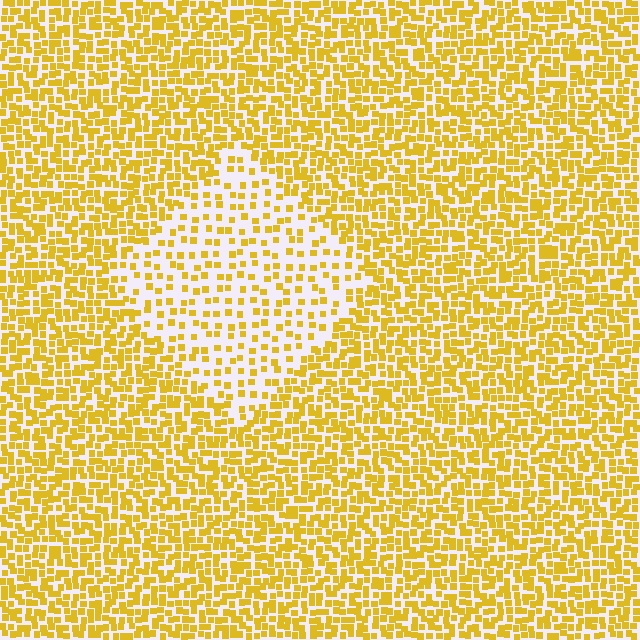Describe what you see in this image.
The image contains small yellow elements arranged at two different densities. A diamond-shaped region is visible where the elements are less densely packed than the surrounding area.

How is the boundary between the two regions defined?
The boundary is defined by a change in element density (approximately 2.2x ratio). All elements are the same color, size, and shape.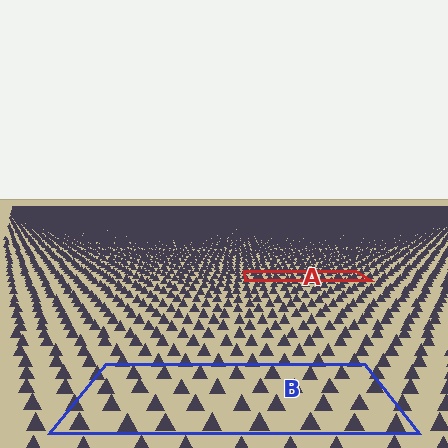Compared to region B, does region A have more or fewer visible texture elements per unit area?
Region A has more texture elements per unit area — they are packed more densely because it is farther away.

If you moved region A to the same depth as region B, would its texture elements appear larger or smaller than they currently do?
They would appear larger. At a closer depth, the same texture elements are projected at a bigger on-screen size.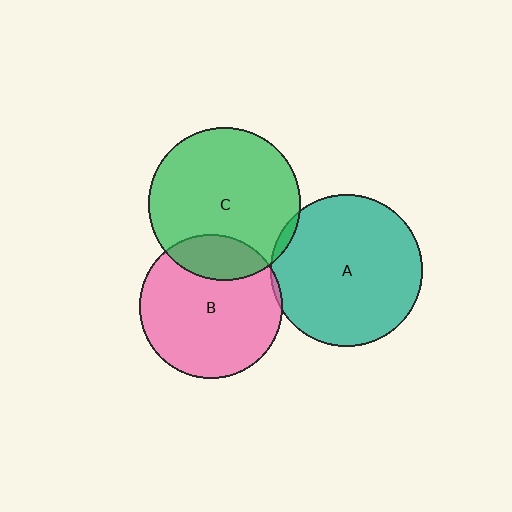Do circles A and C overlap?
Yes.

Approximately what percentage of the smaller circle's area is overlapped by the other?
Approximately 5%.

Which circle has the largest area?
Circle C (green).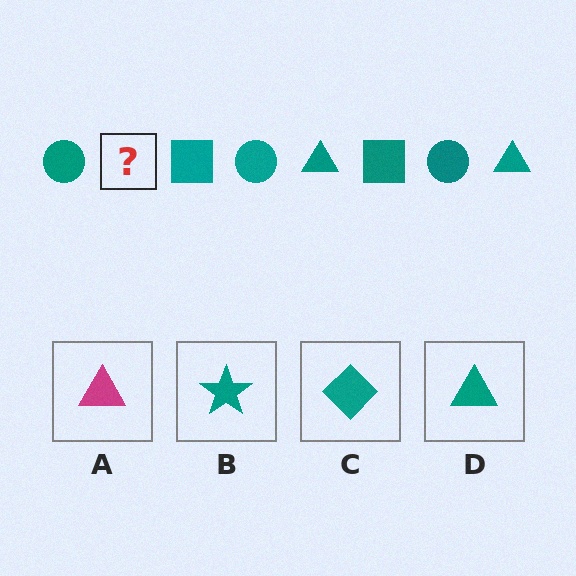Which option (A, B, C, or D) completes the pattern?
D.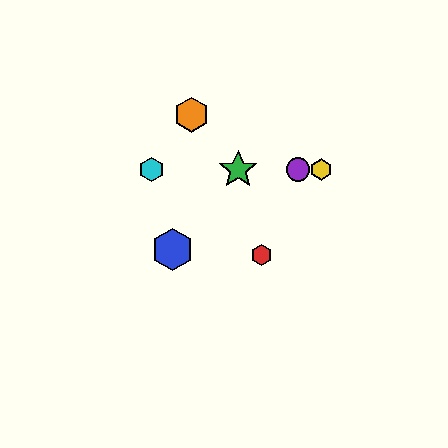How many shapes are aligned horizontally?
4 shapes (the green star, the yellow hexagon, the purple circle, the cyan hexagon) are aligned horizontally.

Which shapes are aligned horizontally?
The green star, the yellow hexagon, the purple circle, the cyan hexagon are aligned horizontally.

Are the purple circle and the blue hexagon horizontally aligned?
No, the purple circle is at y≈170 and the blue hexagon is at y≈250.